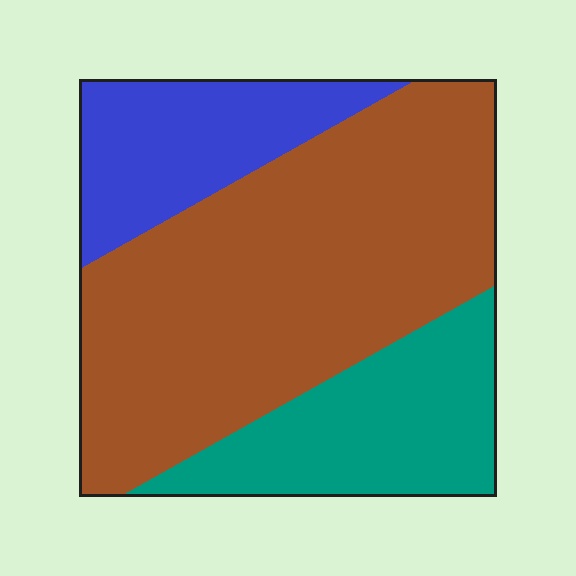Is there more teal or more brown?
Brown.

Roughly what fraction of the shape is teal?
Teal covers roughly 25% of the shape.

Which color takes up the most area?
Brown, at roughly 60%.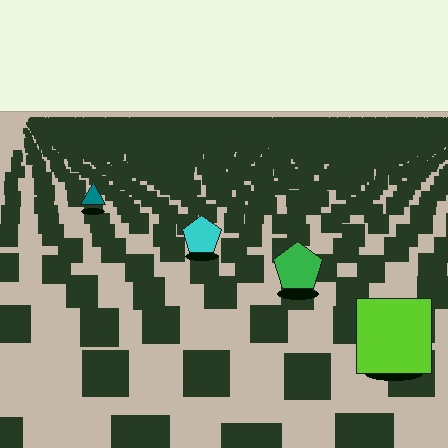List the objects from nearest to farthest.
From nearest to farthest: the lime square, the green pentagon, the cyan pentagon, the teal triangle.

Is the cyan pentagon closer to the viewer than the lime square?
No. The lime square is closer — you can tell from the texture gradient: the ground texture is coarser near it.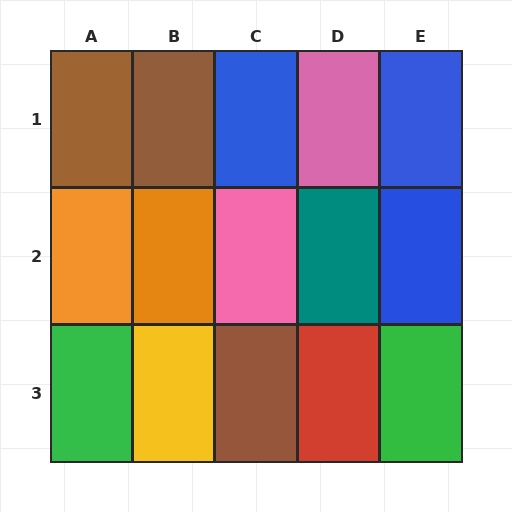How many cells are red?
1 cell is red.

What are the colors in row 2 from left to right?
Orange, orange, pink, teal, blue.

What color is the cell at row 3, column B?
Yellow.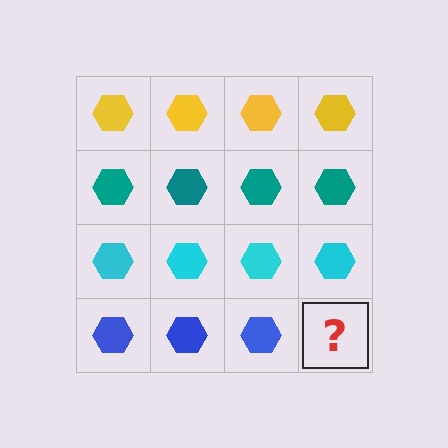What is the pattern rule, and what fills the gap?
The rule is that each row has a consistent color. The gap should be filled with a blue hexagon.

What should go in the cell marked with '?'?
The missing cell should contain a blue hexagon.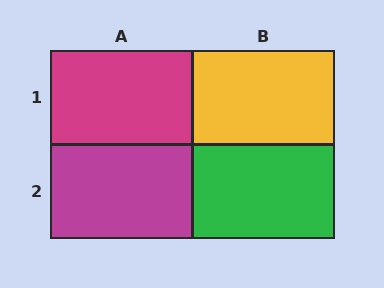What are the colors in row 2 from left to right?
Magenta, green.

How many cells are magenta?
2 cells are magenta.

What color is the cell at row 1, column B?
Yellow.